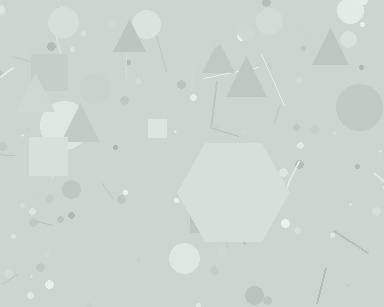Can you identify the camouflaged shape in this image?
The camouflaged shape is a hexagon.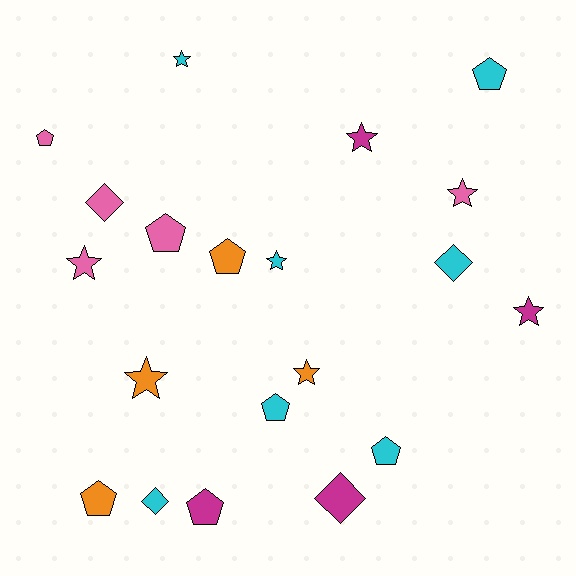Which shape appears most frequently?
Pentagon, with 8 objects.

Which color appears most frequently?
Cyan, with 7 objects.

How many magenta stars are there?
There are 2 magenta stars.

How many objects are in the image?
There are 20 objects.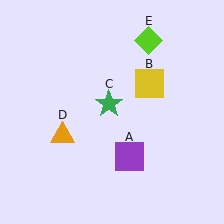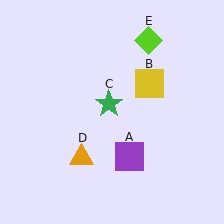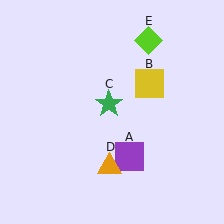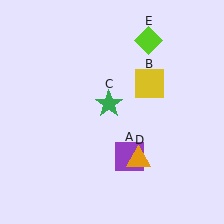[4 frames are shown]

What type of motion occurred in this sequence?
The orange triangle (object D) rotated counterclockwise around the center of the scene.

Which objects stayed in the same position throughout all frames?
Purple square (object A) and yellow square (object B) and green star (object C) and lime diamond (object E) remained stationary.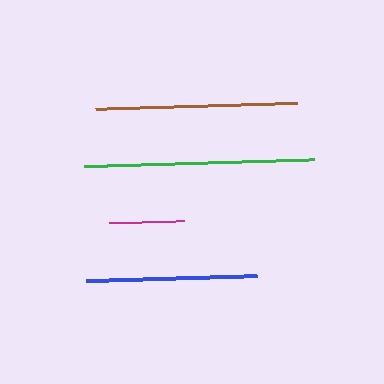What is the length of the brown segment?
The brown segment is approximately 202 pixels long.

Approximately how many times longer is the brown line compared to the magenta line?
The brown line is approximately 2.7 times the length of the magenta line.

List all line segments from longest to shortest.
From longest to shortest: green, brown, blue, magenta.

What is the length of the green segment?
The green segment is approximately 230 pixels long.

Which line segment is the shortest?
The magenta line is the shortest at approximately 76 pixels.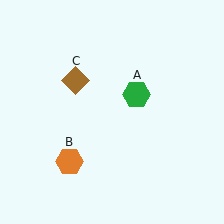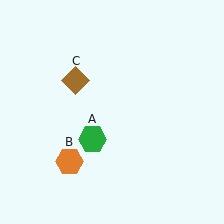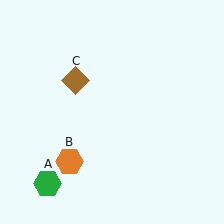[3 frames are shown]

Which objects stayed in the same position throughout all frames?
Orange hexagon (object B) and brown diamond (object C) remained stationary.